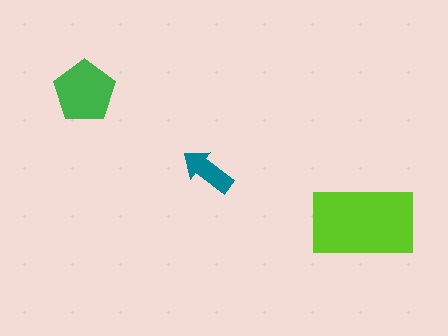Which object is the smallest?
The teal arrow.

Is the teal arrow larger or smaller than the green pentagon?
Smaller.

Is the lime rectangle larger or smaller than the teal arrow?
Larger.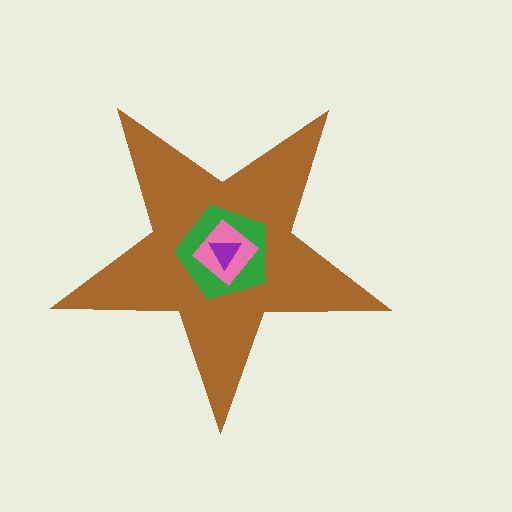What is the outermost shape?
The brown star.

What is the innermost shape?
The purple triangle.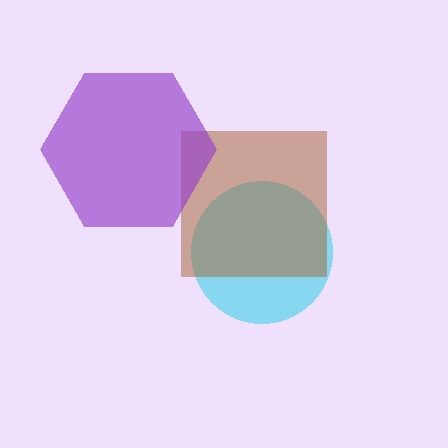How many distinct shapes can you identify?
There are 3 distinct shapes: a cyan circle, a brown square, a purple hexagon.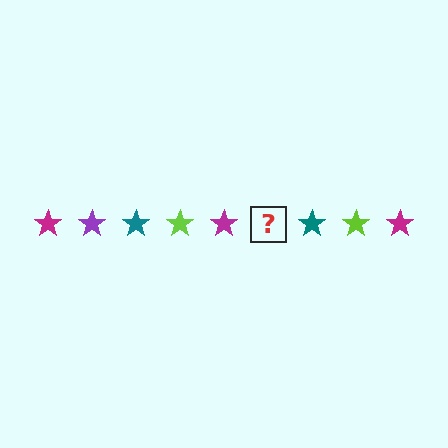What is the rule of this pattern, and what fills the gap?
The rule is that the pattern cycles through magenta, purple, teal, lime stars. The gap should be filled with a purple star.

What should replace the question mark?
The question mark should be replaced with a purple star.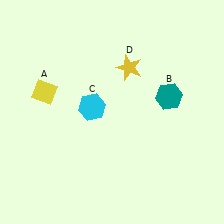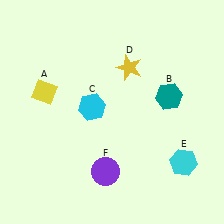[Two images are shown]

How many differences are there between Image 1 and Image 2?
There are 2 differences between the two images.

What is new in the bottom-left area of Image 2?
A purple circle (F) was added in the bottom-left area of Image 2.